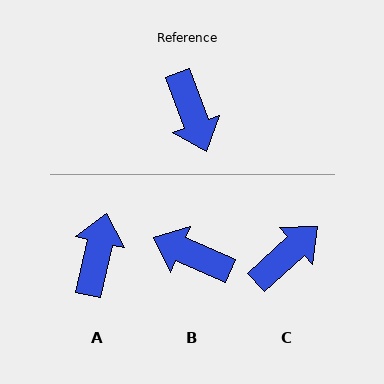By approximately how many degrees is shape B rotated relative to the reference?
Approximately 134 degrees clockwise.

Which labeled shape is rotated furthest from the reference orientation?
A, about 147 degrees away.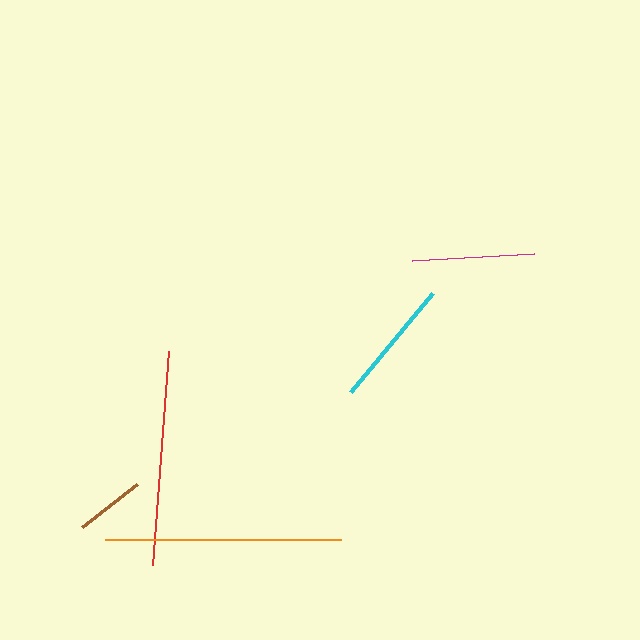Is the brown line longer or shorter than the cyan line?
The cyan line is longer than the brown line.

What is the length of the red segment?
The red segment is approximately 215 pixels long.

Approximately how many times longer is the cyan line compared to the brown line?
The cyan line is approximately 1.8 times the length of the brown line.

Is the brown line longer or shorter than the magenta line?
The magenta line is longer than the brown line.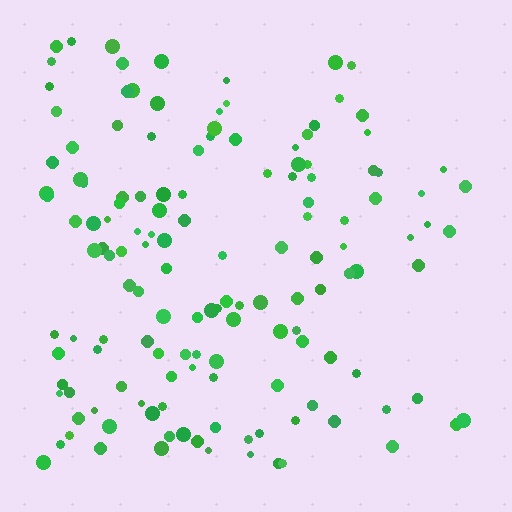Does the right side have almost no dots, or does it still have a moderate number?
Still a moderate number, just noticeably fewer than the left.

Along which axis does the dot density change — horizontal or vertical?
Horizontal.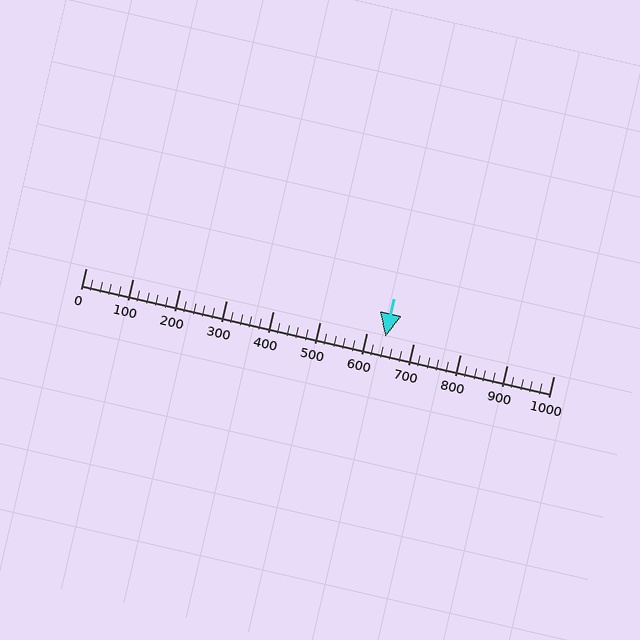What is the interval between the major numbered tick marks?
The major tick marks are spaced 100 units apart.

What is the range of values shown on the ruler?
The ruler shows values from 0 to 1000.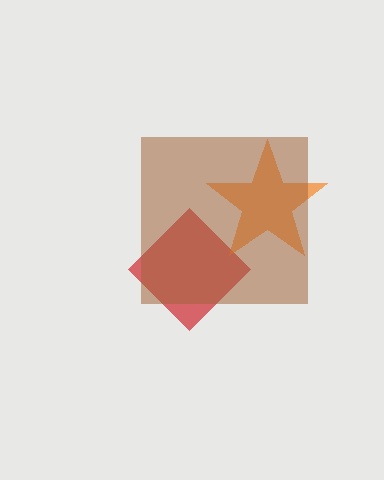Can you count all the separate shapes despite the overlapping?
Yes, there are 3 separate shapes.